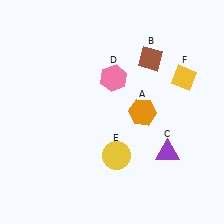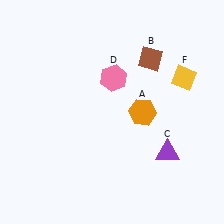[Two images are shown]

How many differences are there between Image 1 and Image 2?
There is 1 difference between the two images.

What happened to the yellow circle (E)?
The yellow circle (E) was removed in Image 2. It was in the bottom-right area of Image 1.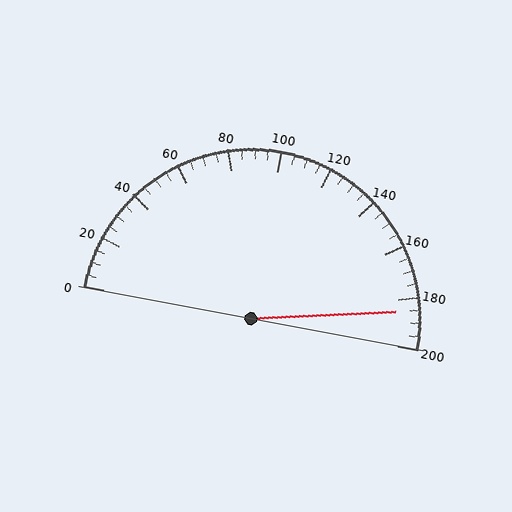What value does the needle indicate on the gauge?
The needle indicates approximately 185.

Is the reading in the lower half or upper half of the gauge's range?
The reading is in the upper half of the range (0 to 200).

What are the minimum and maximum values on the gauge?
The gauge ranges from 0 to 200.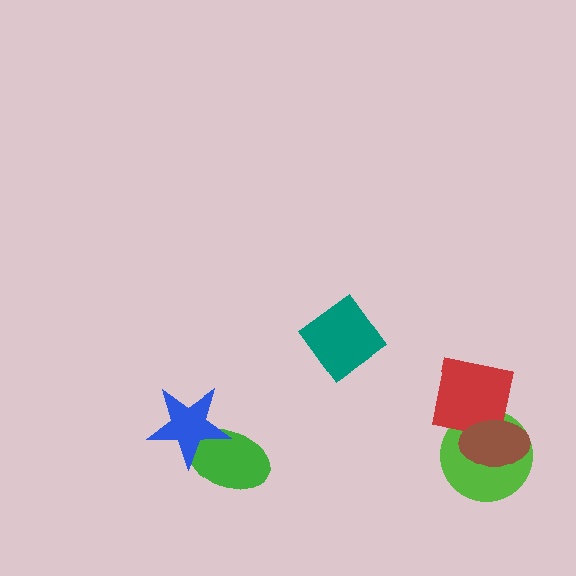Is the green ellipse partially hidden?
Yes, it is partially covered by another shape.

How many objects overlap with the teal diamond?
0 objects overlap with the teal diamond.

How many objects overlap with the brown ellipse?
2 objects overlap with the brown ellipse.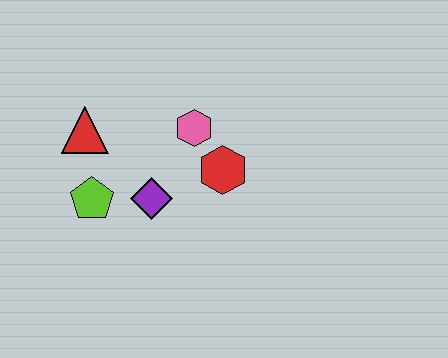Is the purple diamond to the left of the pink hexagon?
Yes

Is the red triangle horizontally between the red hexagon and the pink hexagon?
No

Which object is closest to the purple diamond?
The lime pentagon is closest to the purple diamond.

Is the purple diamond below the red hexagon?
Yes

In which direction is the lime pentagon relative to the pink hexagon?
The lime pentagon is to the left of the pink hexagon.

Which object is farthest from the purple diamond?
The red triangle is farthest from the purple diamond.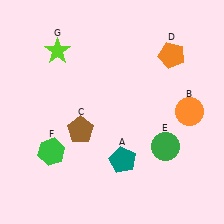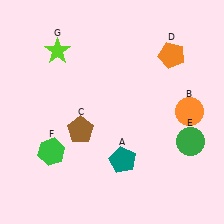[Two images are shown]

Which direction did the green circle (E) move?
The green circle (E) moved right.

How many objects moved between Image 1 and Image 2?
1 object moved between the two images.